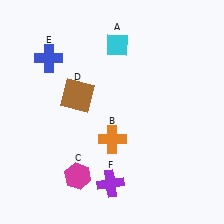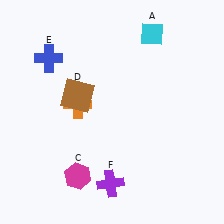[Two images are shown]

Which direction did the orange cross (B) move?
The orange cross (B) moved up.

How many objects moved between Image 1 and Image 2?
2 objects moved between the two images.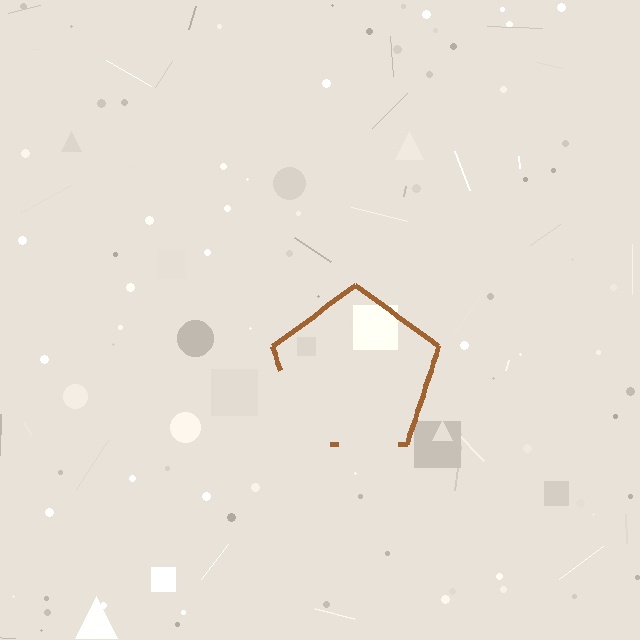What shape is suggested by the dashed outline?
The dashed outline suggests a pentagon.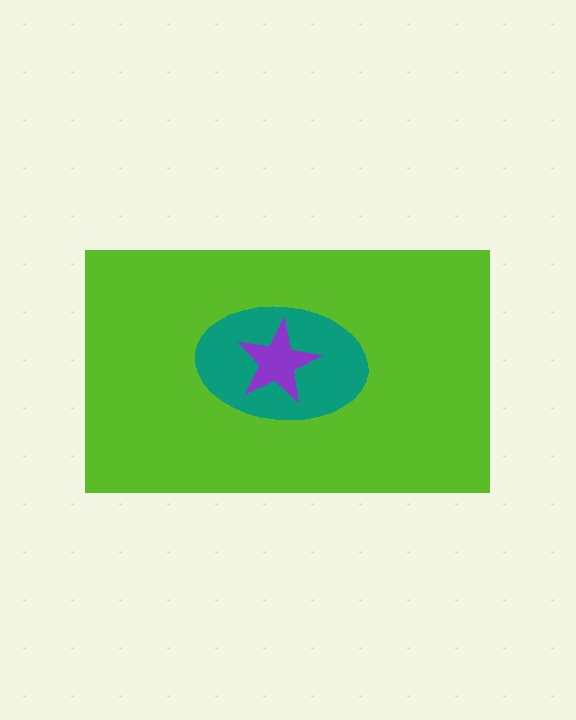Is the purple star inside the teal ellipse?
Yes.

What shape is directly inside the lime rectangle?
The teal ellipse.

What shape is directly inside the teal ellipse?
The purple star.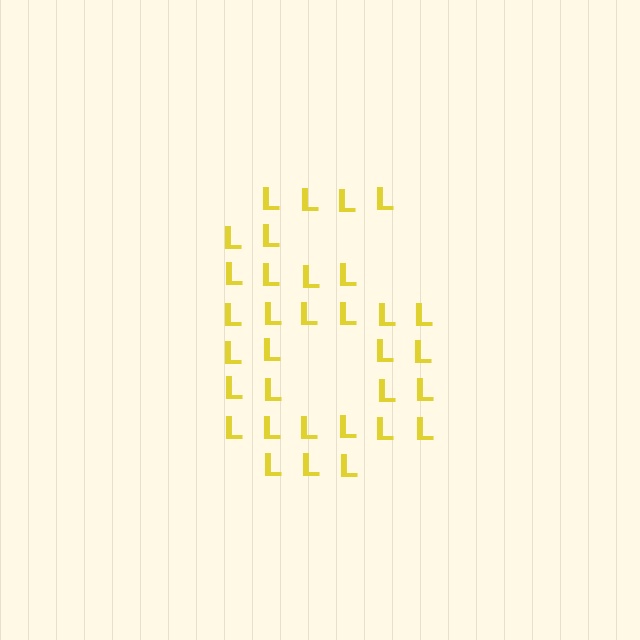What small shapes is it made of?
It is made of small letter L's.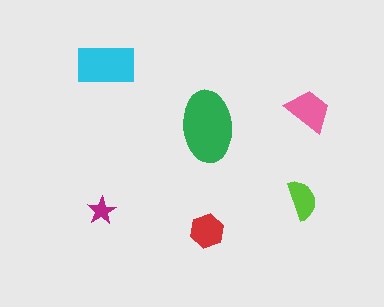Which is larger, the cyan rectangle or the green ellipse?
The green ellipse.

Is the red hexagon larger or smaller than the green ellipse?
Smaller.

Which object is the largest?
The green ellipse.